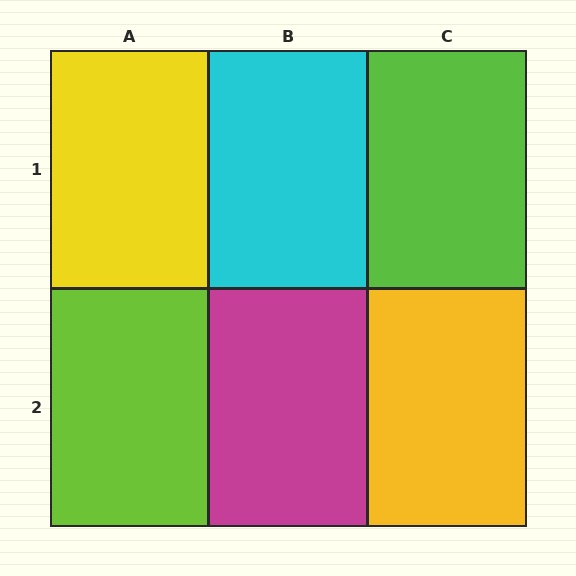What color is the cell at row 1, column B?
Cyan.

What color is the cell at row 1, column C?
Lime.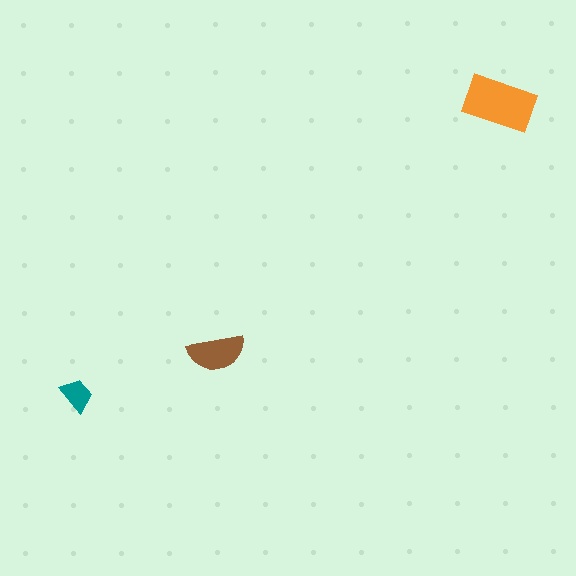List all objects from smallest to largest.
The teal trapezoid, the brown semicircle, the orange rectangle.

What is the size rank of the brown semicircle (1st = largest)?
2nd.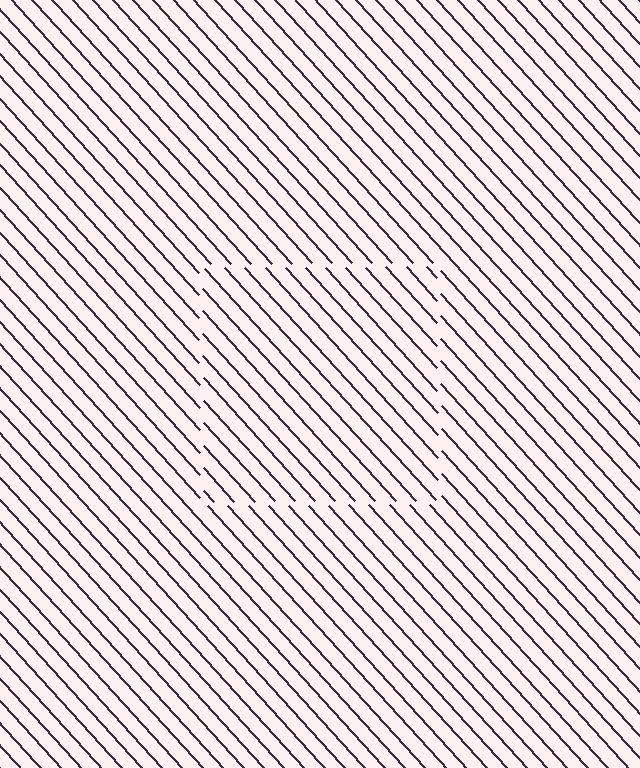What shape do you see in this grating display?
An illusory square. The interior of the shape contains the same grating, shifted by half a period — the contour is defined by the phase discontinuity where line-ends from the inner and outer gratings abut.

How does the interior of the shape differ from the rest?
The interior of the shape contains the same grating, shifted by half a period — the contour is defined by the phase discontinuity where line-ends from the inner and outer gratings abut.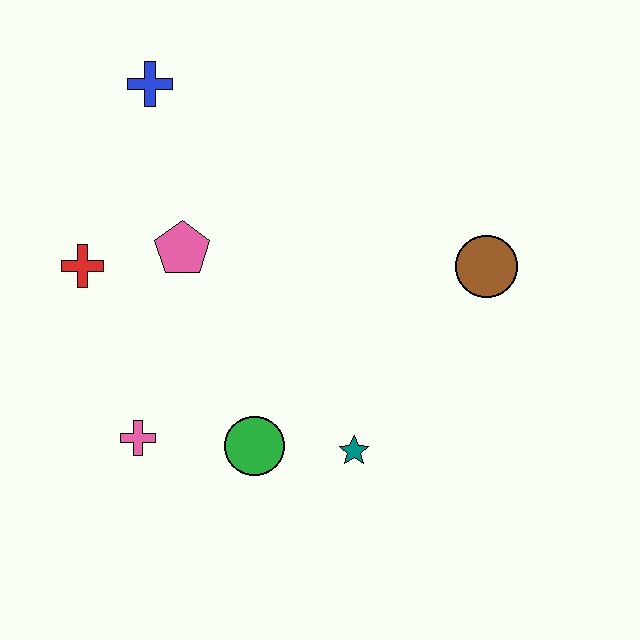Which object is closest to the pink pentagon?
The red cross is closest to the pink pentagon.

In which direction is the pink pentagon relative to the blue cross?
The pink pentagon is below the blue cross.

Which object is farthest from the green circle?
The blue cross is farthest from the green circle.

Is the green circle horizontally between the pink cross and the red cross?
No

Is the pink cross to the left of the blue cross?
Yes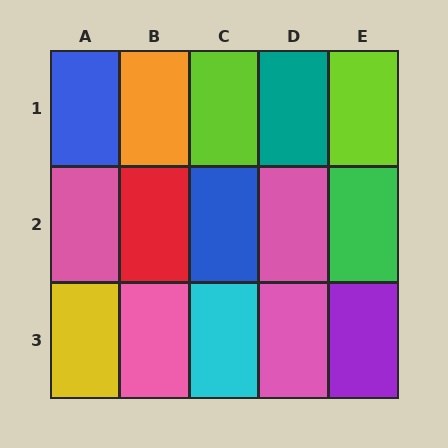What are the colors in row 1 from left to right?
Blue, orange, lime, teal, lime.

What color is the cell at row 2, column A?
Pink.